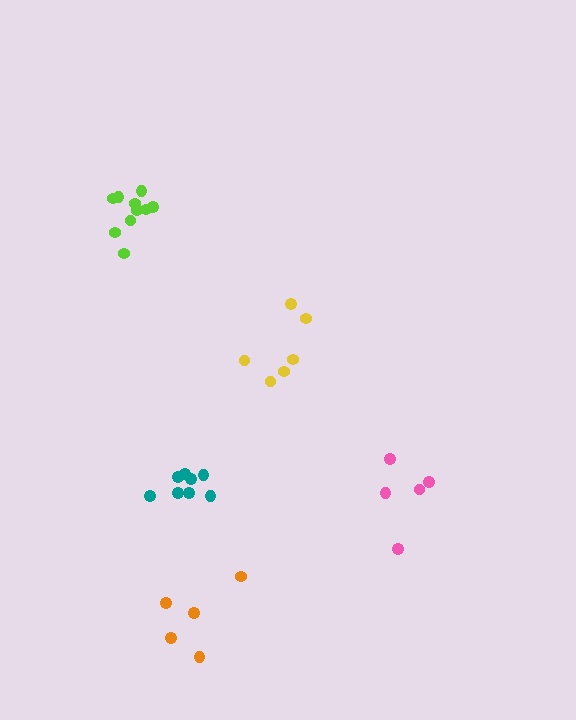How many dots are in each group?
Group 1: 10 dots, Group 2: 5 dots, Group 3: 6 dots, Group 4: 8 dots, Group 5: 5 dots (34 total).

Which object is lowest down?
The orange cluster is bottommost.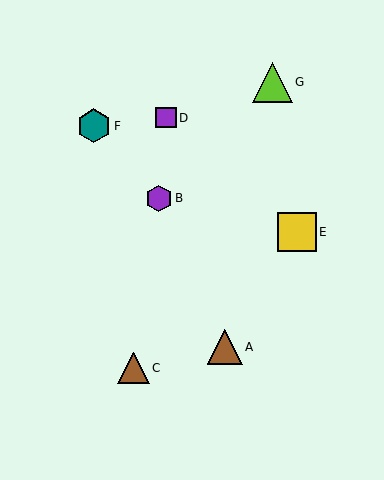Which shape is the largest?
The lime triangle (labeled G) is the largest.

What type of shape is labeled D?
Shape D is a purple square.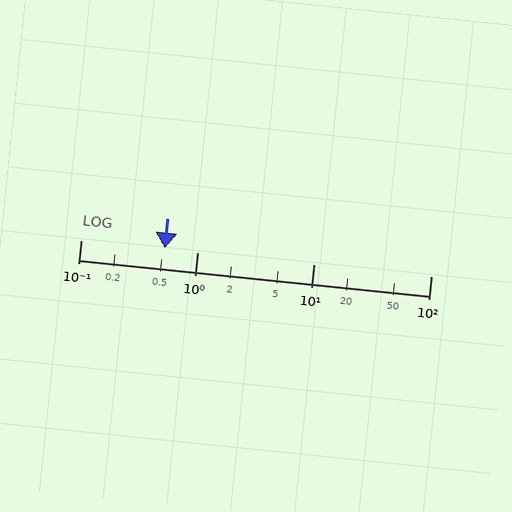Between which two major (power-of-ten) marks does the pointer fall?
The pointer is between 0.1 and 1.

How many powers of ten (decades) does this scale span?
The scale spans 3 decades, from 0.1 to 100.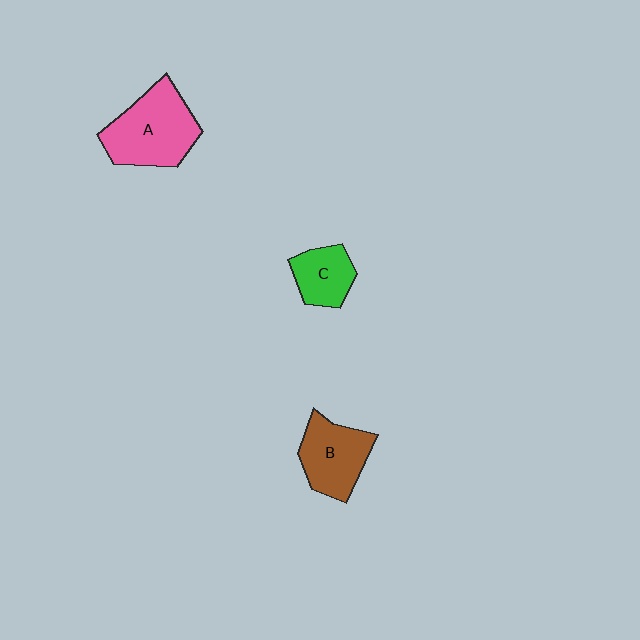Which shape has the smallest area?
Shape C (green).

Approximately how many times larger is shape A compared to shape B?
Approximately 1.3 times.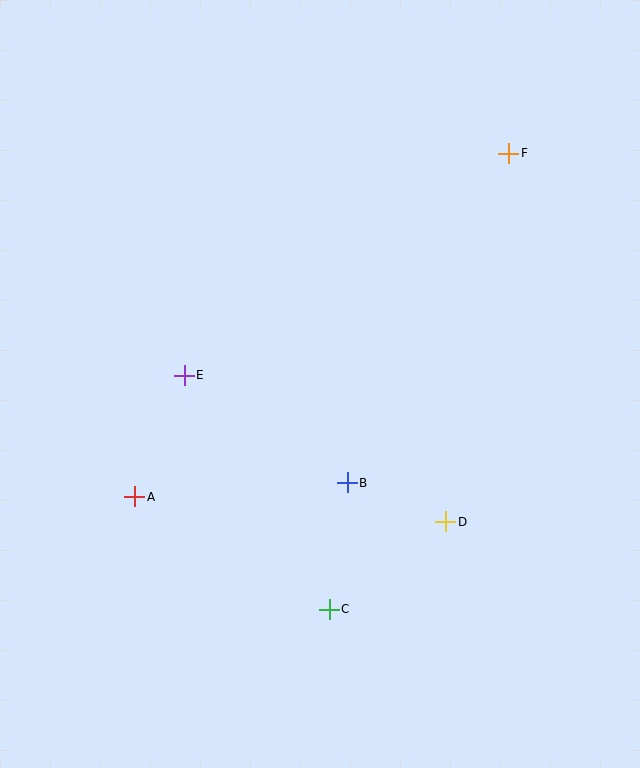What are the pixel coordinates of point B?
Point B is at (347, 483).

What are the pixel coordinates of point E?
Point E is at (184, 375).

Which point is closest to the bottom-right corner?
Point D is closest to the bottom-right corner.